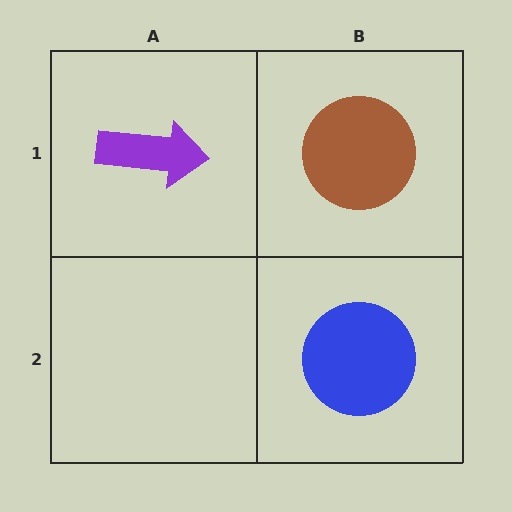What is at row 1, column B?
A brown circle.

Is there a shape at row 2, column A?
No, that cell is empty.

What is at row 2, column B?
A blue circle.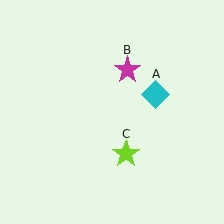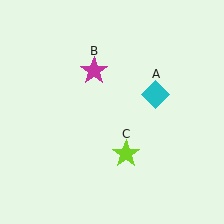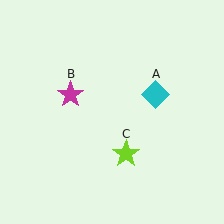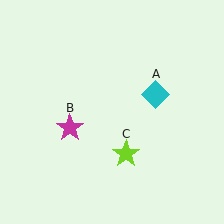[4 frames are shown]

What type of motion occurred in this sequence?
The magenta star (object B) rotated counterclockwise around the center of the scene.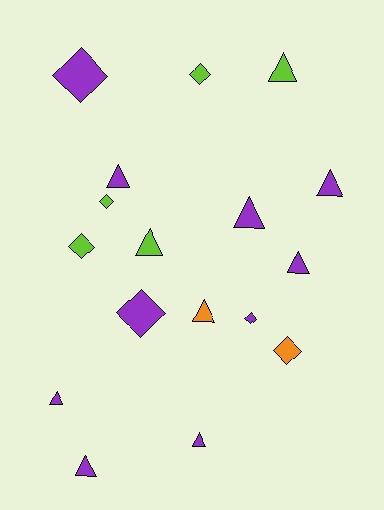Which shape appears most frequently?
Triangle, with 10 objects.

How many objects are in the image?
There are 17 objects.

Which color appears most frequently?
Purple, with 10 objects.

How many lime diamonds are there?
There are 3 lime diamonds.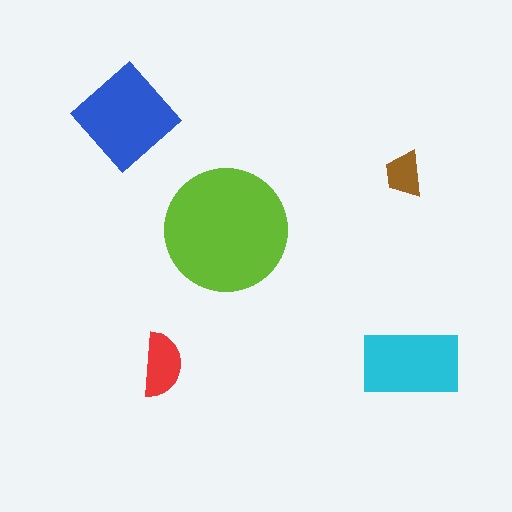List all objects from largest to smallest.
The lime circle, the blue diamond, the cyan rectangle, the red semicircle, the brown trapezoid.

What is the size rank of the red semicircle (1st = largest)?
4th.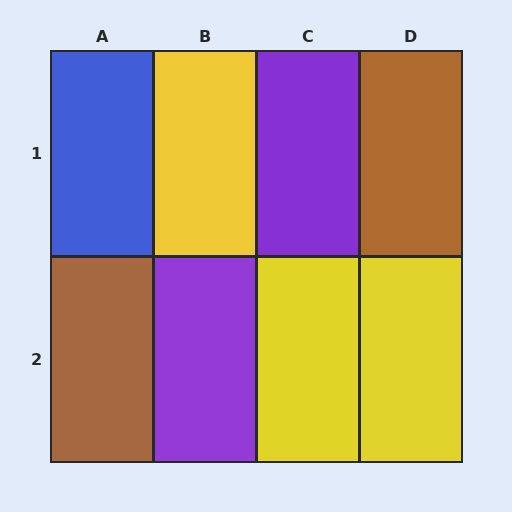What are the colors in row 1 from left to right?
Blue, yellow, purple, brown.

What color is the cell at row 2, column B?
Purple.